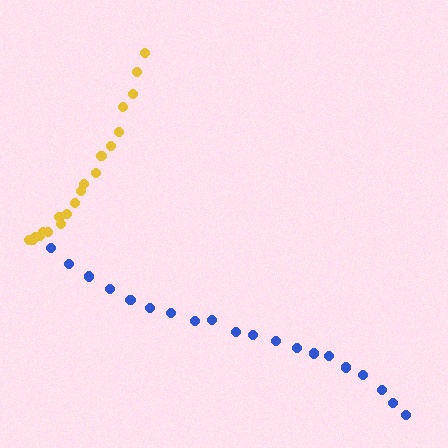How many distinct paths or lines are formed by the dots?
There are 2 distinct paths.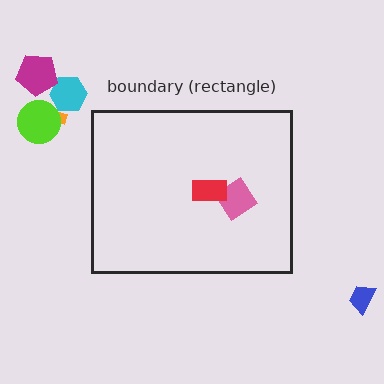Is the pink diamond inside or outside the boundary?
Inside.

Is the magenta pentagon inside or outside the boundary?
Outside.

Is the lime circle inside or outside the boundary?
Outside.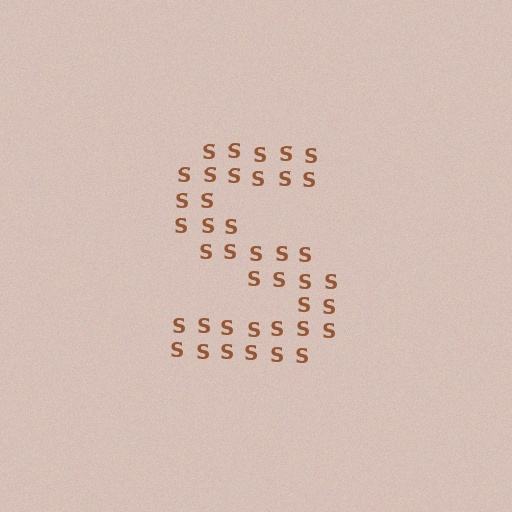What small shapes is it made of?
It is made of small letter S's.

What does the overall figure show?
The overall figure shows the letter S.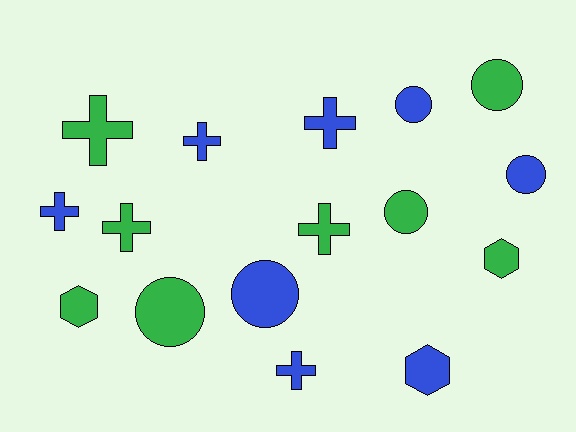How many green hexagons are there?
There are 2 green hexagons.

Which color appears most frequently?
Blue, with 8 objects.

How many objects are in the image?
There are 16 objects.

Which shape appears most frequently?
Cross, with 7 objects.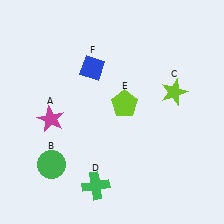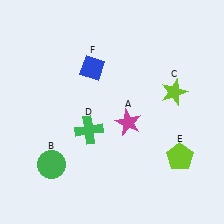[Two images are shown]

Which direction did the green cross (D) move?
The green cross (D) moved up.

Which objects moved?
The objects that moved are: the magenta star (A), the green cross (D), the lime pentagon (E).